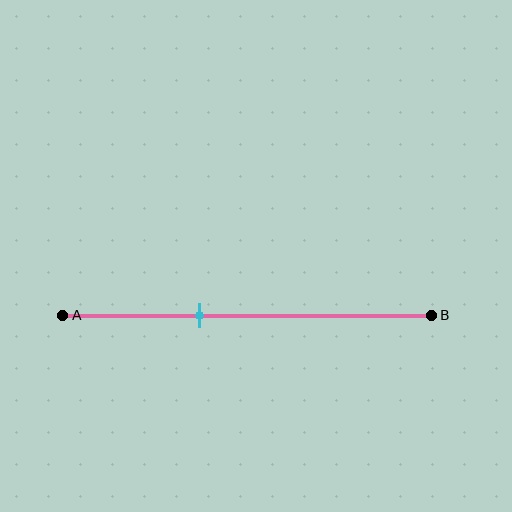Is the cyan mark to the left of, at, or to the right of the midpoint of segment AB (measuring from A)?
The cyan mark is to the left of the midpoint of segment AB.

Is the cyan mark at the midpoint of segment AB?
No, the mark is at about 35% from A, not at the 50% midpoint.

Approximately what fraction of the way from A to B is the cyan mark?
The cyan mark is approximately 35% of the way from A to B.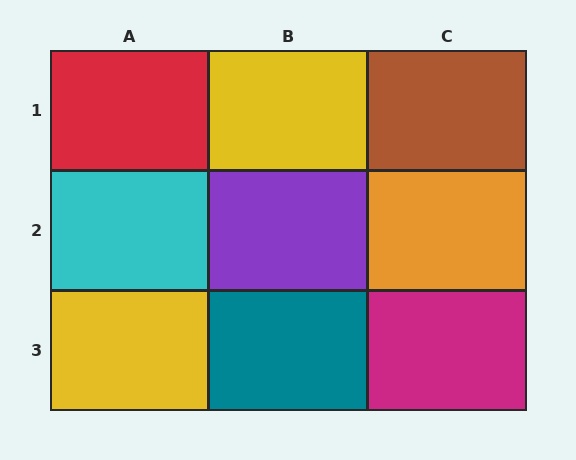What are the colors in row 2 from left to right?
Cyan, purple, orange.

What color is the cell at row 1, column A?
Red.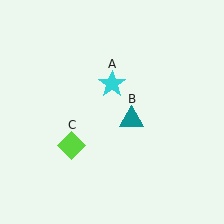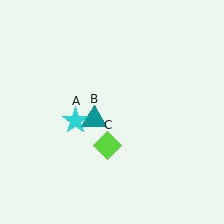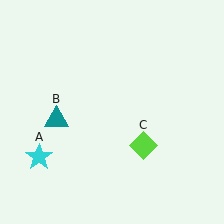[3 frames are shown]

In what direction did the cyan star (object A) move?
The cyan star (object A) moved down and to the left.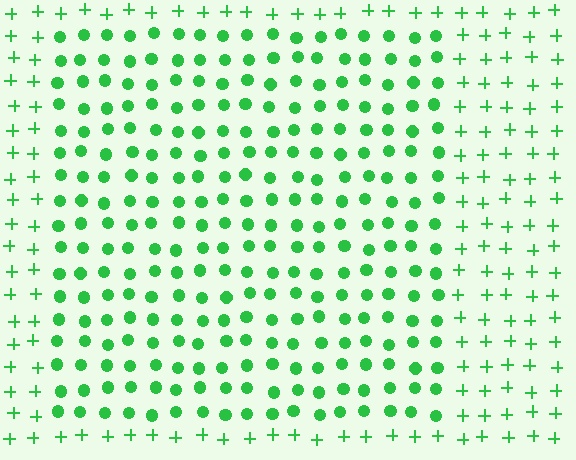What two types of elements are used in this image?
The image uses circles inside the rectangle region and plus signs outside it.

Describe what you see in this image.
The image is filled with small green elements arranged in a uniform grid. A rectangle-shaped region contains circles, while the surrounding area contains plus signs. The boundary is defined purely by the change in element shape.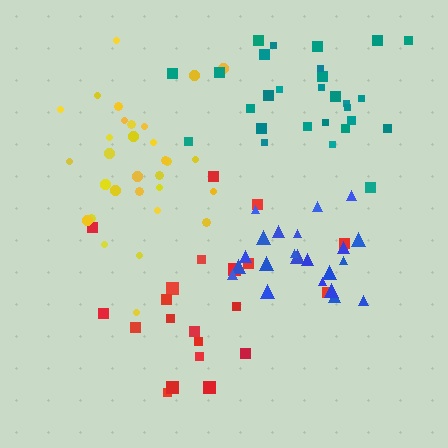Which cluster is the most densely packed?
Blue.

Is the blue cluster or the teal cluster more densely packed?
Blue.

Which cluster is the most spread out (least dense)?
Red.